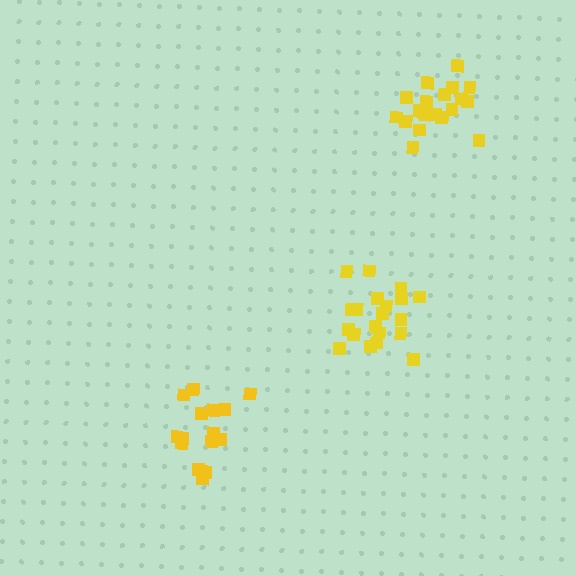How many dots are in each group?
Group 1: 20 dots, Group 2: 20 dots, Group 3: 15 dots (55 total).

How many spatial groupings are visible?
There are 3 spatial groupings.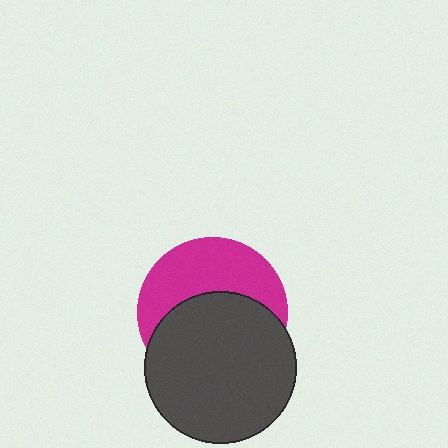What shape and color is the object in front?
The object in front is a dark gray circle.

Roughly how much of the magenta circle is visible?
A small part of it is visible (roughly 45%).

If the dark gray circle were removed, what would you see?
You would see the complete magenta circle.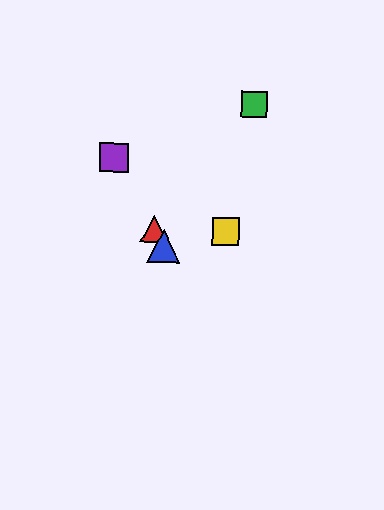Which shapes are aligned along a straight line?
The red triangle, the blue triangle, the purple square are aligned along a straight line.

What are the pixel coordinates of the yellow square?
The yellow square is at (226, 232).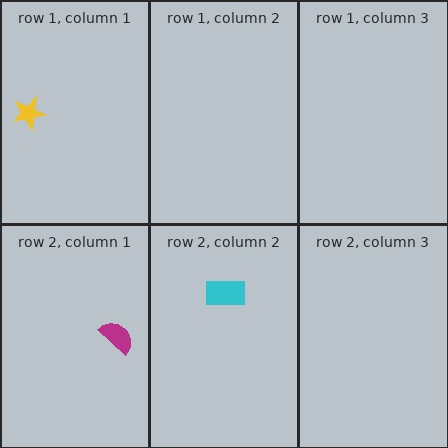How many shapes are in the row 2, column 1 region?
1.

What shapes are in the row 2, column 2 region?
The cyan rectangle.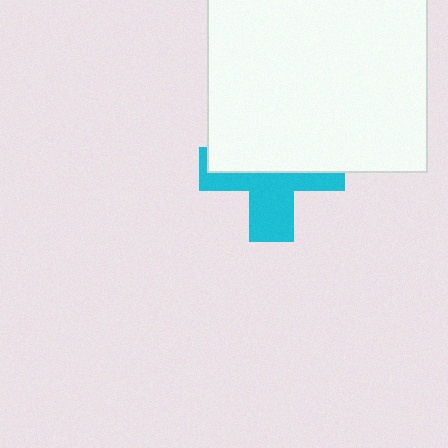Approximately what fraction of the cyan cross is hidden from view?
Roughly 54% of the cyan cross is hidden behind the white rectangle.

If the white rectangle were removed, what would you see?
You would see the complete cyan cross.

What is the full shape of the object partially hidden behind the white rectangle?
The partially hidden object is a cyan cross.